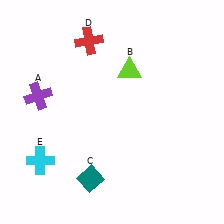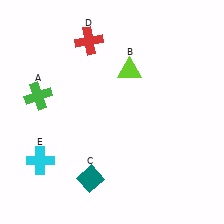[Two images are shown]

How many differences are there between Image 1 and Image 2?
There is 1 difference between the two images.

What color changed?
The cross (A) changed from purple in Image 1 to green in Image 2.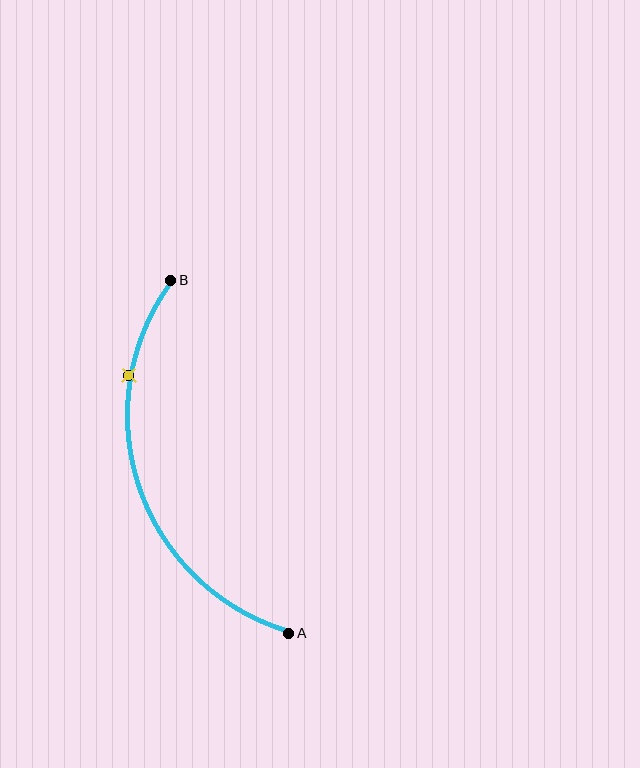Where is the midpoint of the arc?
The arc midpoint is the point on the curve farthest from the straight line joining A and B. It sits to the left of that line.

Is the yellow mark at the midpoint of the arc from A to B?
No. The yellow mark lies on the arc but is closer to endpoint B. The arc midpoint would be at the point on the curve equidistant along the arc from both A and B.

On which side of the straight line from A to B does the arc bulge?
The arc bulges to the left of the straight line connecting A and B.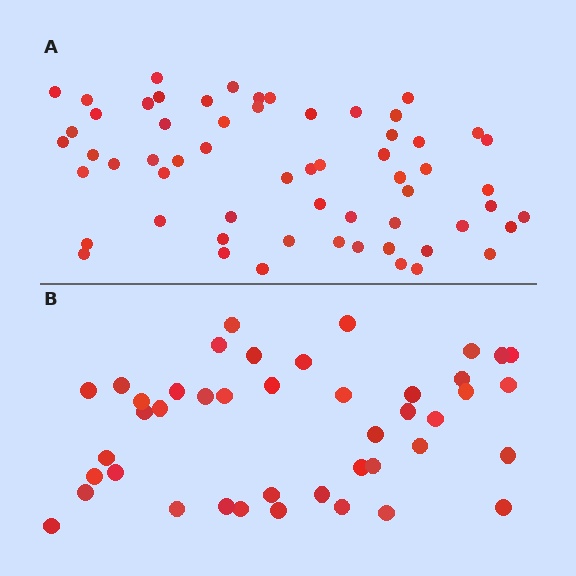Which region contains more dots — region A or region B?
Region A (the top region) has more dots.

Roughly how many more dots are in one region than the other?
Region A has approximately 15 more dots than region B.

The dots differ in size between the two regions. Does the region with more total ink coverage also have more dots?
No. Region B has more total ink coverage because its dots are larger, but region A actually contains more individual dots. Total area can be misleading — the number of items is what matters here.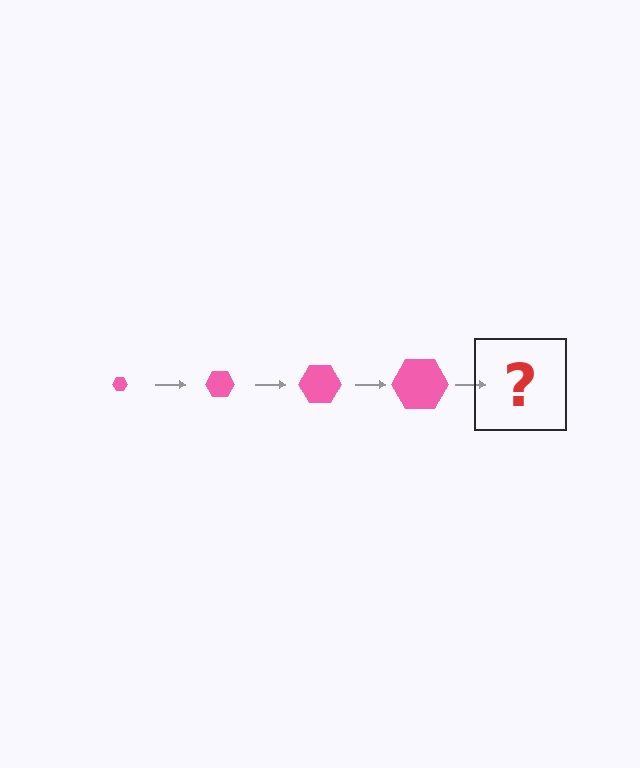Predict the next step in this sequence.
The next step is a pink hexagon, larger than the previous one.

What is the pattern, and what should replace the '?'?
The pattern is that the hexagon gets progressively larger each step. The '?' should be a pink hexagon, larger than the previous one.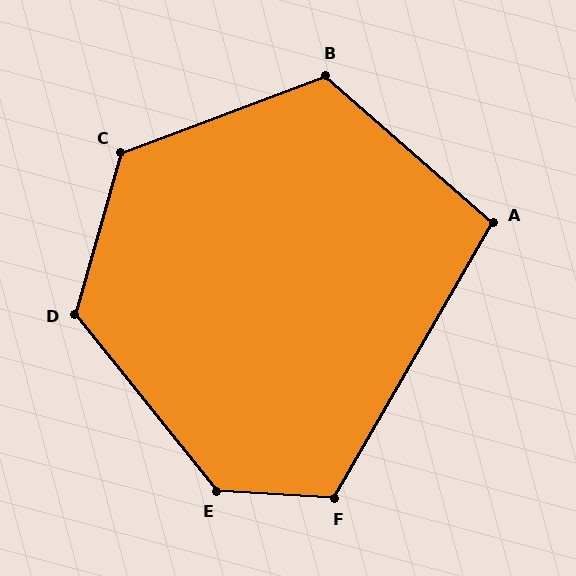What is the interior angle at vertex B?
Approximately 118 degrees (obtuse).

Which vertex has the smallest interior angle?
A, at approximately 101 degrees.